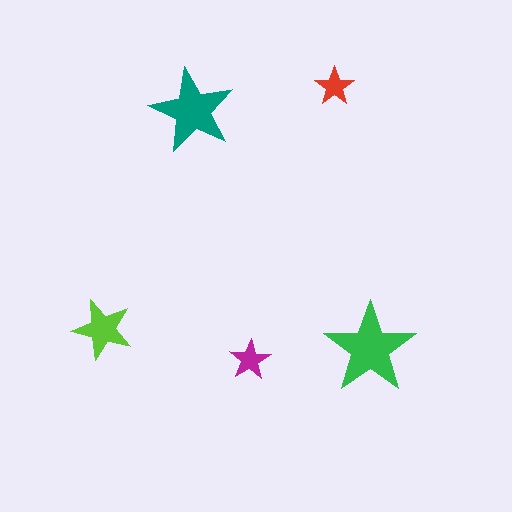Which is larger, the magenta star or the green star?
The green one.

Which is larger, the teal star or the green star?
The green one.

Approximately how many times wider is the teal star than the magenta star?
About 2 times wider.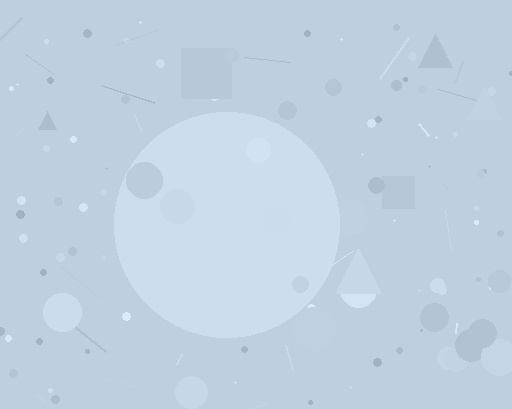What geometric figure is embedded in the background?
A circle is embedded in the background.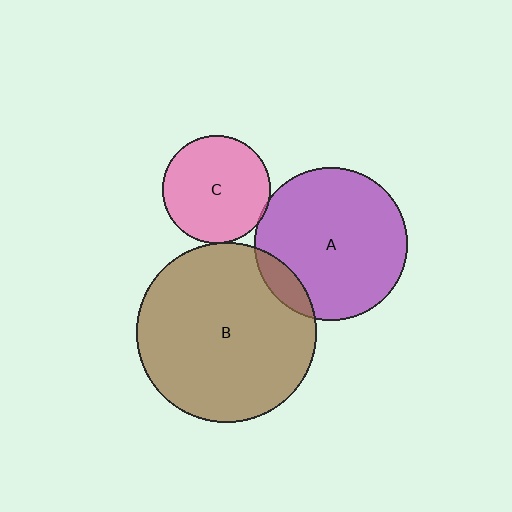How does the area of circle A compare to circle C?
Approximately 2.0 times.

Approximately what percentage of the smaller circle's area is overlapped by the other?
Approximately 5%.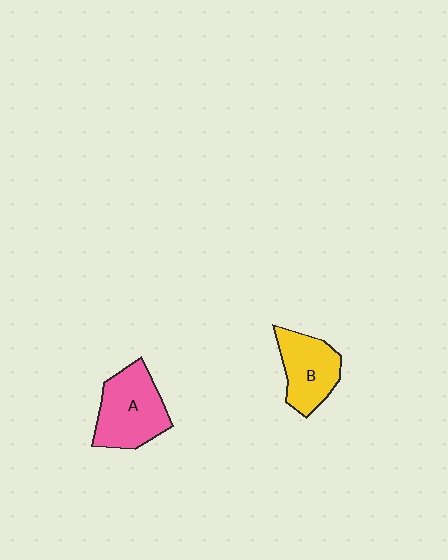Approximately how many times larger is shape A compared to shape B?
Approximately 1.2 times.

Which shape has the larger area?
Shape A (pink).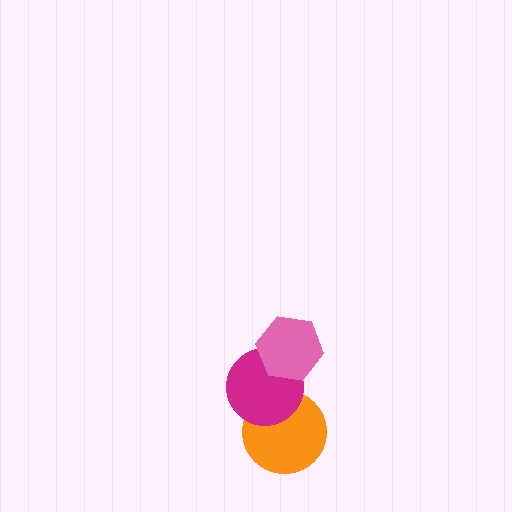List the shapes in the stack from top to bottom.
From top to bottom: the pink hexagon, the magenta circle, the orange circle.